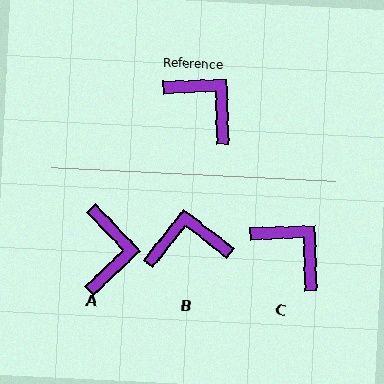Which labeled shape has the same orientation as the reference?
C.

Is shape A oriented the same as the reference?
No, it is off by about 49 degrees.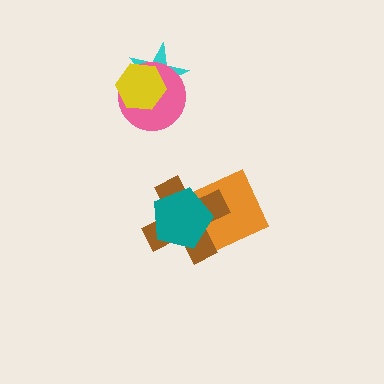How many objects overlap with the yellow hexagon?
2 objects overlap with the yellow hexagon.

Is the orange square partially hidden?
Yes, it is partially covered by another shape.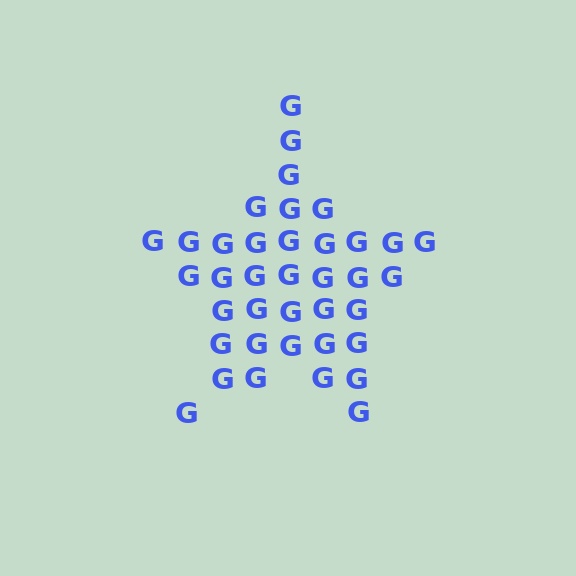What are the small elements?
The small elements are letter G's.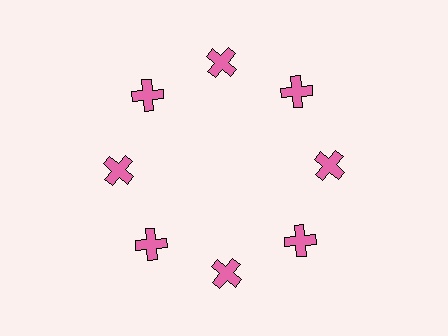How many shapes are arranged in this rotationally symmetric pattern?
There are 8 shapes, arranged in 8 groups of 1.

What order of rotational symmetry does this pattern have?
This pattern has 8-fold rotational symmetry.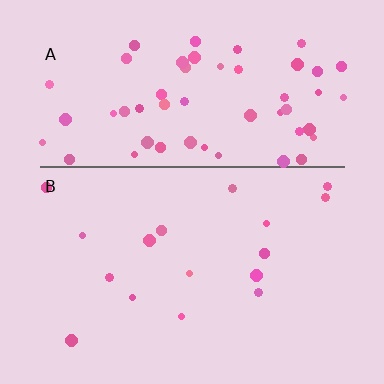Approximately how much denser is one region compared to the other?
Approximately 3.5× — region A over region B.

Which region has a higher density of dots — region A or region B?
A (the top).